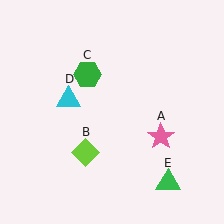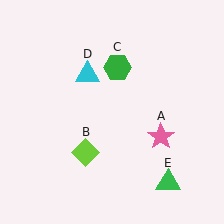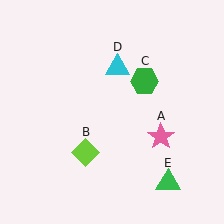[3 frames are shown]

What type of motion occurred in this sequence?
The green hexagon (object C), cyan triangle (object D) rotated clockwise around the center of the scene.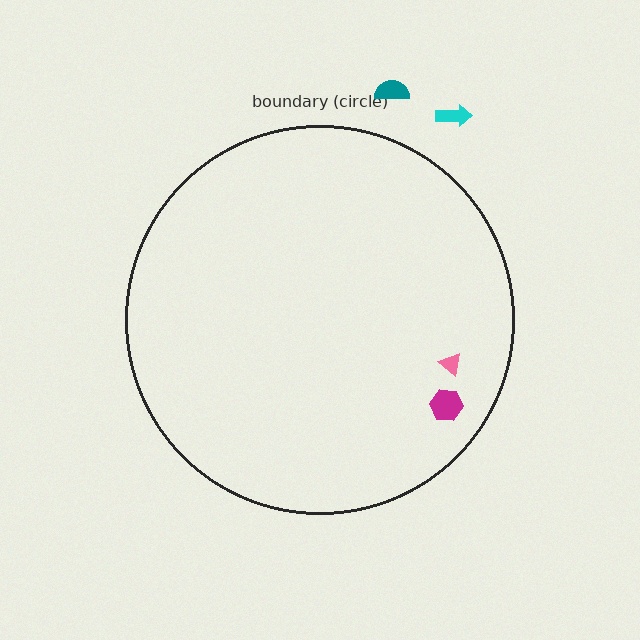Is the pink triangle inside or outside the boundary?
Inside.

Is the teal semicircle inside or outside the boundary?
Outside.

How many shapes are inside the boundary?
2 inside, 2 outside.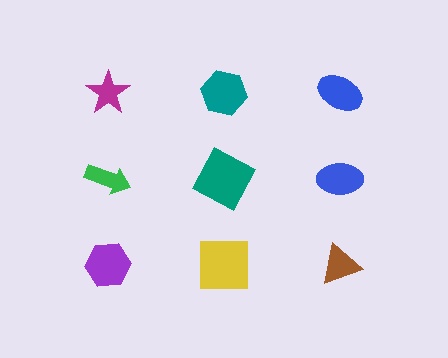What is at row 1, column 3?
A blue ellipse.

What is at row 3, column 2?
A yellow square.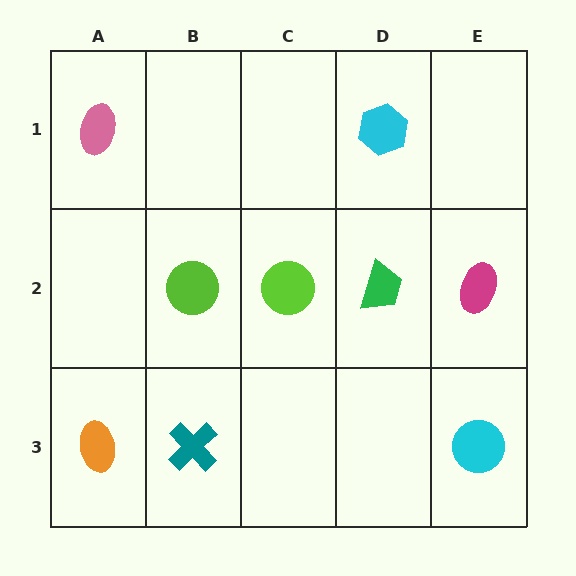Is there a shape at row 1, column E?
No, that cell is empty.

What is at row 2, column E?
A magenta ellipse.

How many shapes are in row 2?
4 shapes.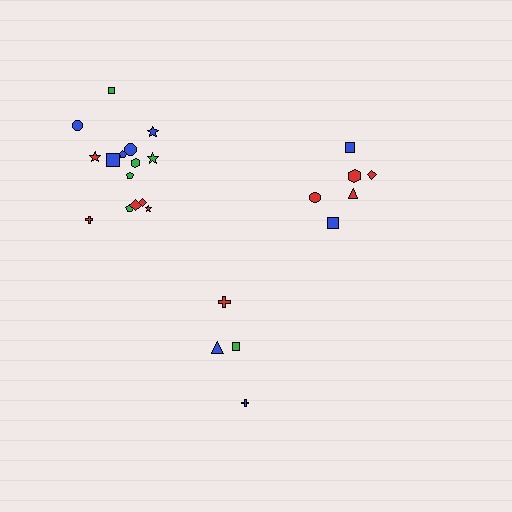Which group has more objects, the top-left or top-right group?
The top-left group.